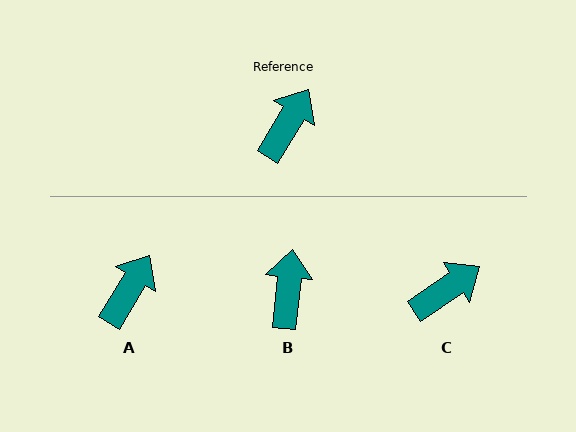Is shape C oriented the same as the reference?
No, it is off by about 25 degrees.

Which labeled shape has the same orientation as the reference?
A.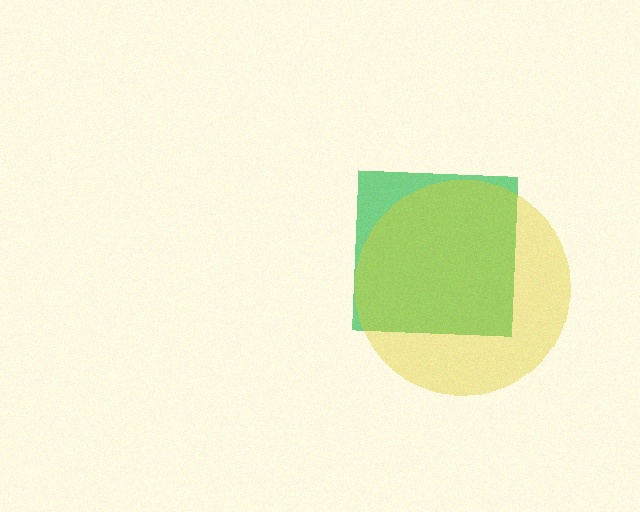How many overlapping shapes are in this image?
There are 2 overlapping shapes in the image.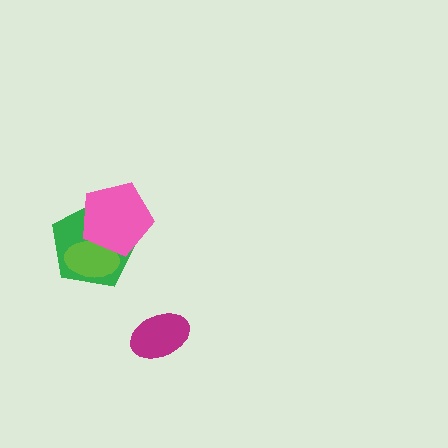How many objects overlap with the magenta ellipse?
0 objects overlap with the magenta ellipse.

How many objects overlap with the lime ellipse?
2 objects overlap with the lime ellipse.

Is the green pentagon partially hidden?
Yes, it is partially covered by another shape.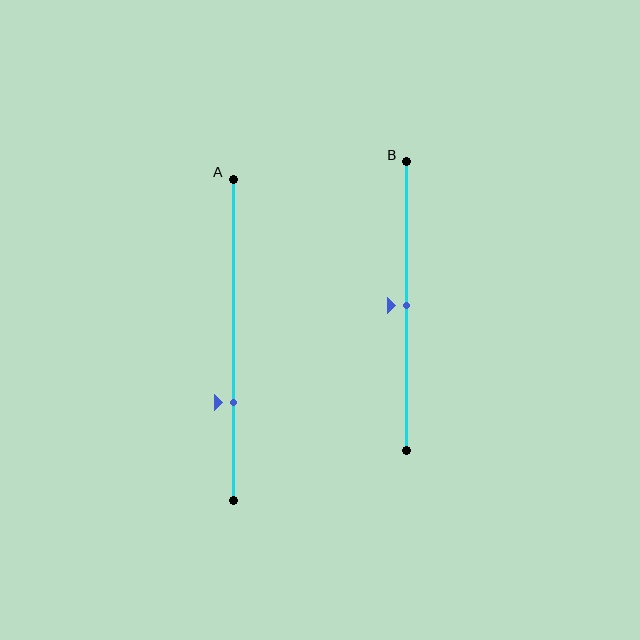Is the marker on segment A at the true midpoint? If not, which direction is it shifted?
No, the marker on segment A is shifted downward by about 20% of the segment length.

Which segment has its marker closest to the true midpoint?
Segment B has its marker closest to the true midpoint.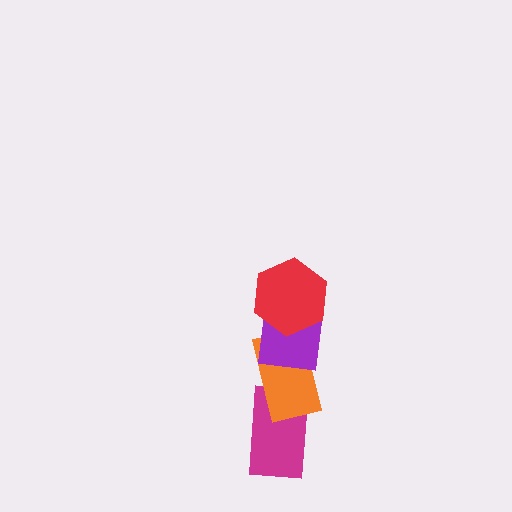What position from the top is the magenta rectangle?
The magenta rectangle is 4th from the top.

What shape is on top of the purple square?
The red hexagon is on top of the purple square.